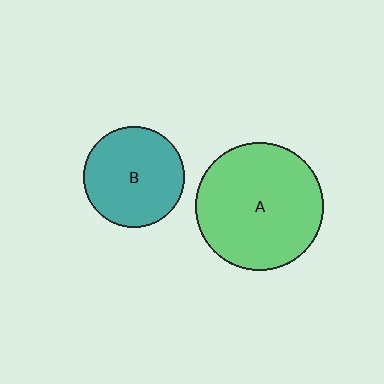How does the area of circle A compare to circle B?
Approximately 1.6 times.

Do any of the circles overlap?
No, none of the circles overlap.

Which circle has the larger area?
Circle A (green).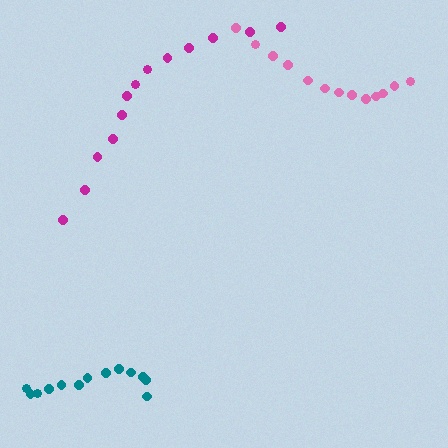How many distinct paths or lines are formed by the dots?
There are 3 distinct paths.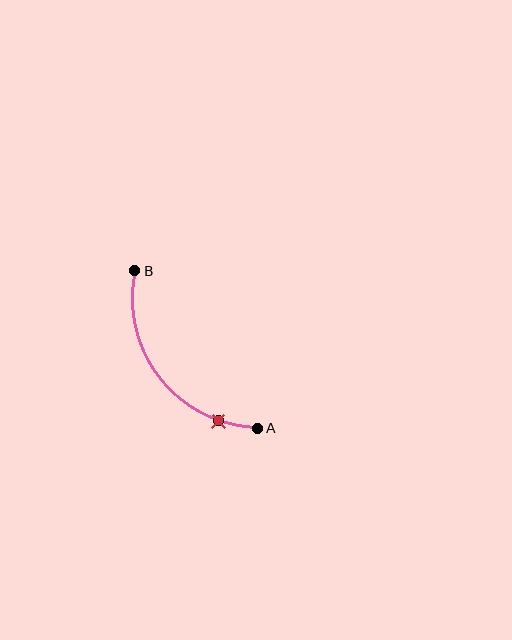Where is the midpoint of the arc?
The arc midpoint is the point on the curve farthest from the straight line joining A and B. It sits below and to the left of that line.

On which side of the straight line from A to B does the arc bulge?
The arc bulges below and to the left of the straight line connecting A and B.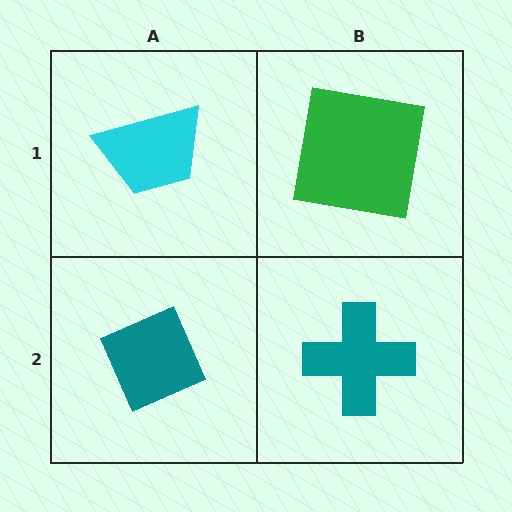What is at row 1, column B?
A green square.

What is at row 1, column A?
A cyan trapezoid.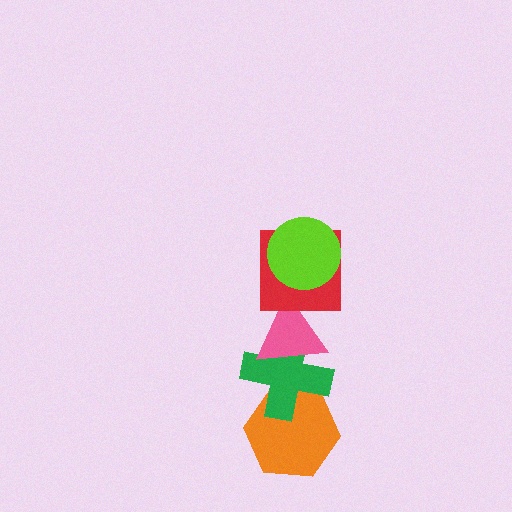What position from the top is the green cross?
The green cross is 4th from the top.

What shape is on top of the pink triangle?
The red square is on top of the pink triangle.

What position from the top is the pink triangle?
The pink triangle is 3rd from the top.